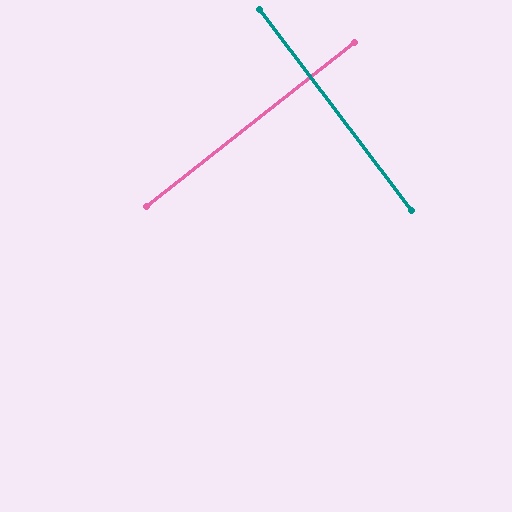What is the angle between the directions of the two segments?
Approximately 89 degrees.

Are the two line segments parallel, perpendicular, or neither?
Perpendicular — they meet at approximately 89°.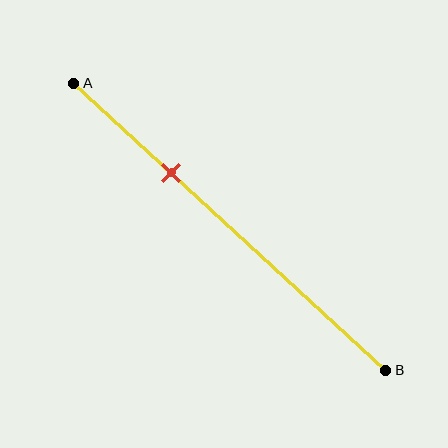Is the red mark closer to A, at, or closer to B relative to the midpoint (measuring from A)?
The red mark is closer to point A than the midpoint of segment AB.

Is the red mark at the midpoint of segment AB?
No, the mark is at about 30% from A, not at the 50% midpoint.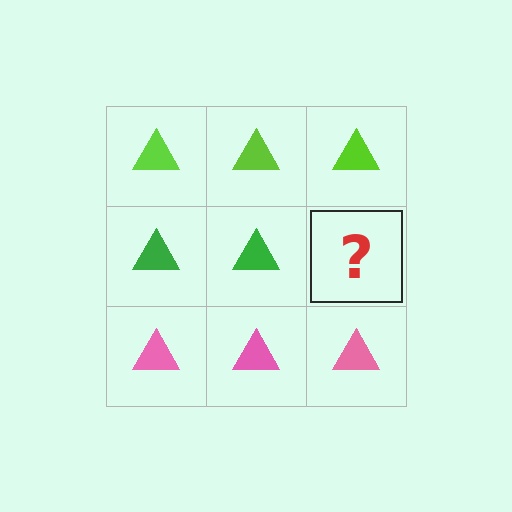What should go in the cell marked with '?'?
The missing cell should contain a green triangle.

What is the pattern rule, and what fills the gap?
The rule is that each row has a consistent color. The gap should be filled with a green triangle.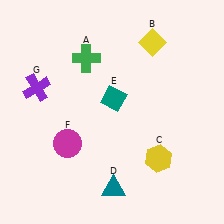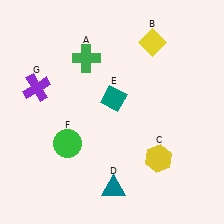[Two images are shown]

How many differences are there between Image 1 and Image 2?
There is 1 difference between the two images.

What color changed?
The circle (F) changed from magenta in Image 1 to green in Image 2.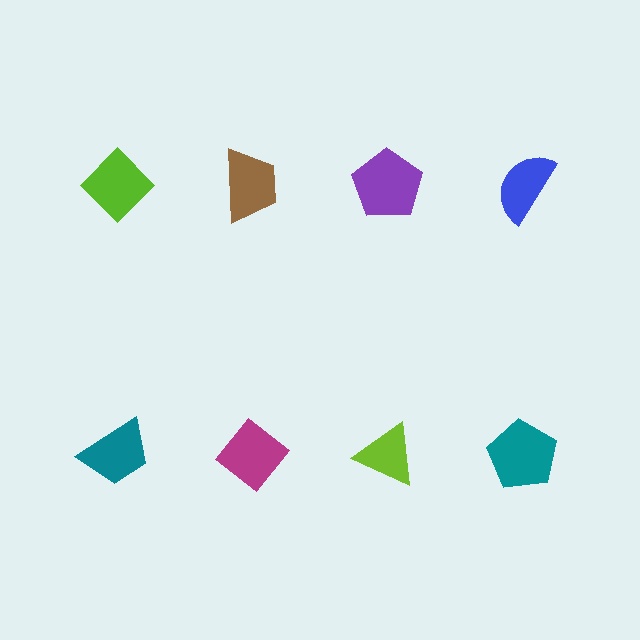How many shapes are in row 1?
4 shapes.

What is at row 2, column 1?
A teal trapezoid.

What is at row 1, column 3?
A purple pentagon.